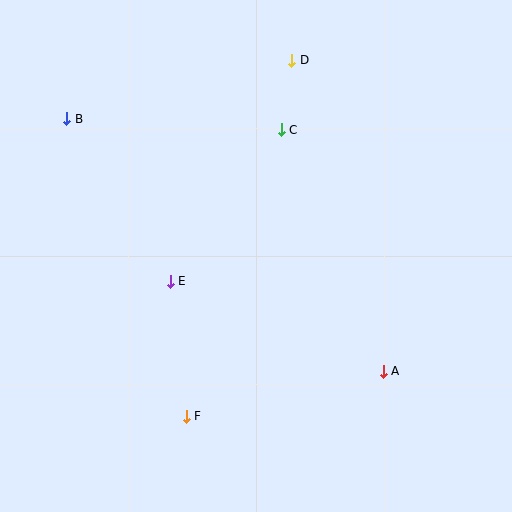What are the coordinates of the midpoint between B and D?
The midpoint between B and D is at (179, 90).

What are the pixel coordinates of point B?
Point B is at (67, 119).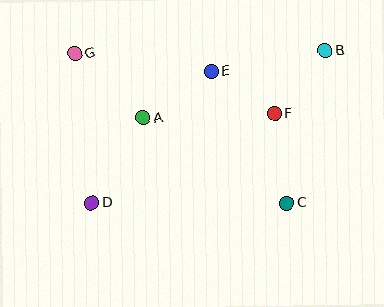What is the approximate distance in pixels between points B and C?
The distance between B and C is approximately 158 pixels.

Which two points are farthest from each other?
Points B and D are farthest from each other.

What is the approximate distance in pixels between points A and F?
The distance between A and F is approximately 132 pixels.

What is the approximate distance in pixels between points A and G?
The distance between A and G is approximately 94 pixels.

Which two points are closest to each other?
Points E and F are closest to each other.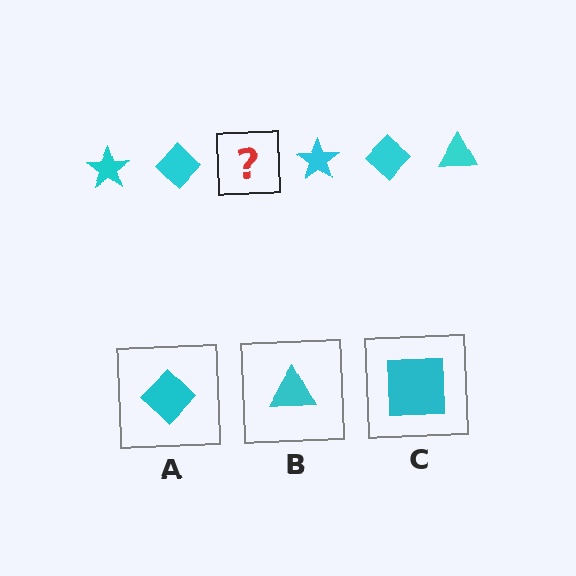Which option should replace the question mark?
Option B.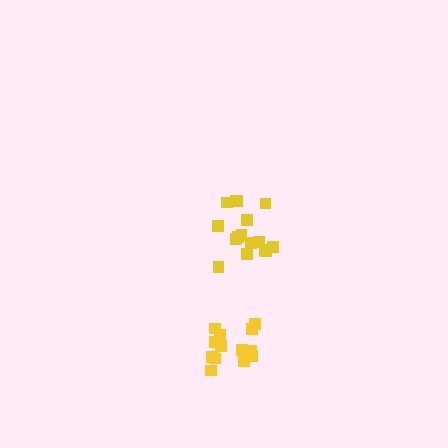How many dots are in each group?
Group 1: 13 dots, Group 2: 16 dots (29 total).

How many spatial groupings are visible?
There are 2 spatial groupings.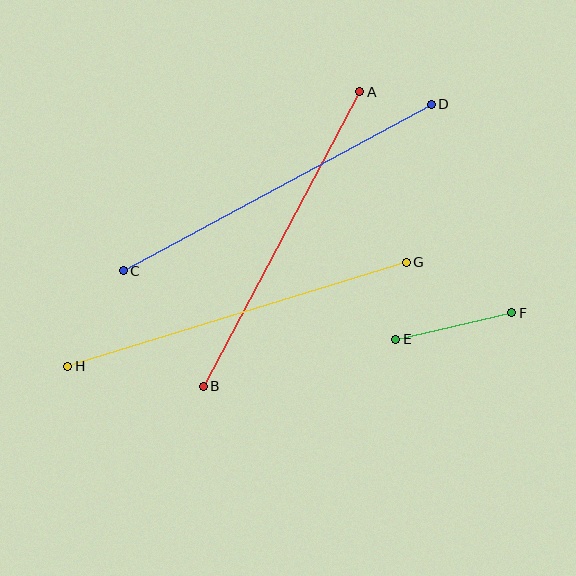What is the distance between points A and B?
The distance is approximately 333 pixels.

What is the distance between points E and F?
The distance is approximately 119 pixels.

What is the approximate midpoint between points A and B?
The midpoint is at approximately (281, 239) pixels.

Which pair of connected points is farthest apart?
Points G and H are farthest apart.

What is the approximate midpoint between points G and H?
The midpoint is at approximately (237, 314) pixels.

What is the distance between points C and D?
The distance is approximately 350 pixels.